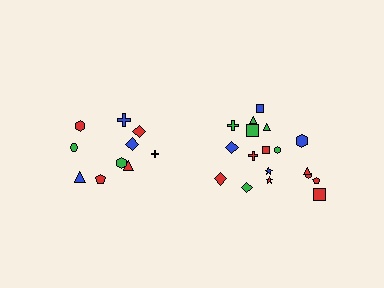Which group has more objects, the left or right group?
The right group.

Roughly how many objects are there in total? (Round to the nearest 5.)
Roughly 30 objects in total.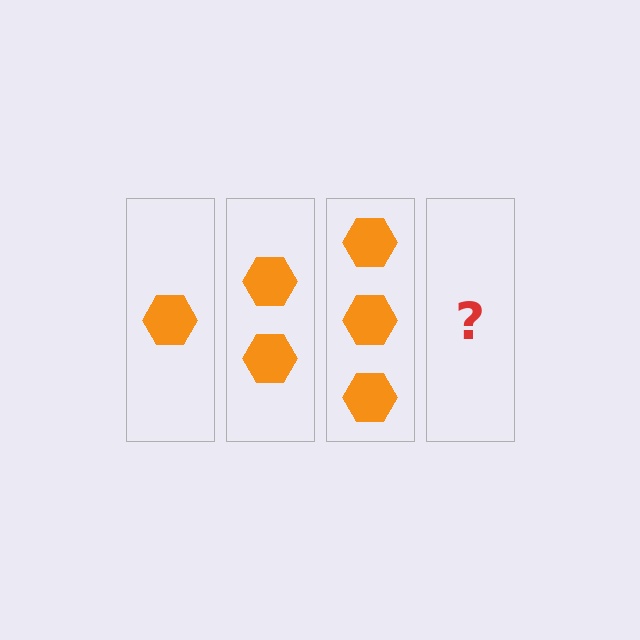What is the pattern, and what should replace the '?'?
The pattern is that each step adds one more hexagon. The '?' should be 4 hexagons.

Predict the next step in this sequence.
The next step is 4 hexagons.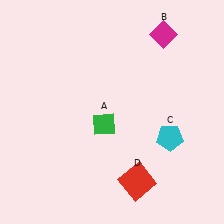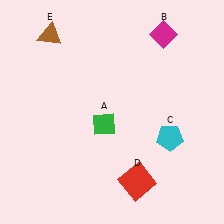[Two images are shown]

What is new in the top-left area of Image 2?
A brown triangle (E) was added in the top-left area of Image 2.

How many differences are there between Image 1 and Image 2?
There is 1 difference between the two images.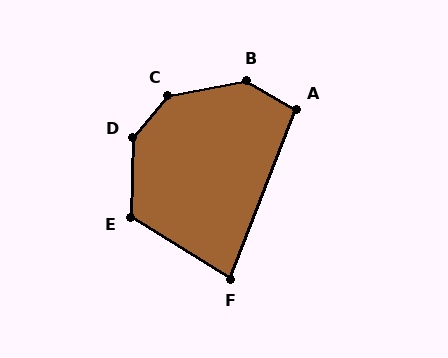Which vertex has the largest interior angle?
D, at approximately 141 degrees.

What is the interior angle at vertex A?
Approximately 98 degrees (obtuse).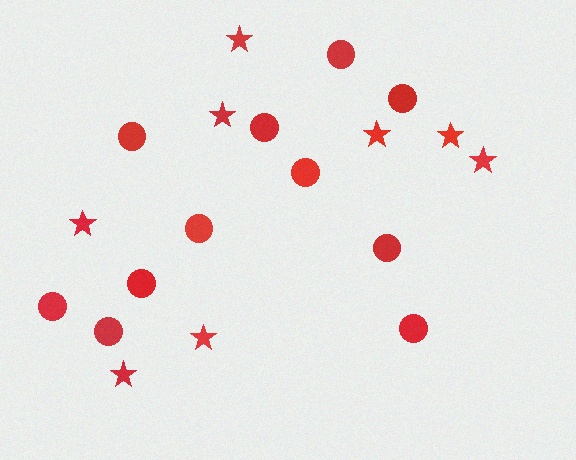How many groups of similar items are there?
There are 2 groups: one group of circles (11) and one group of stars (8).